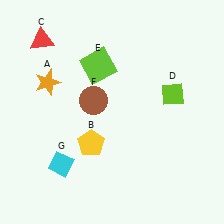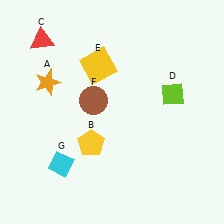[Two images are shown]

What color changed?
The square (E) changed from lime in Image 1 to yellow in Image 2.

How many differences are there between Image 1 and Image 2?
There is 1 difference between the two images.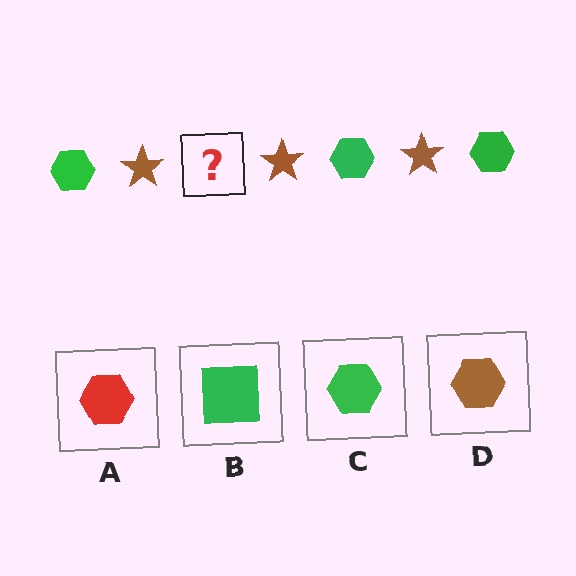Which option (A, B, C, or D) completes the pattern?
C.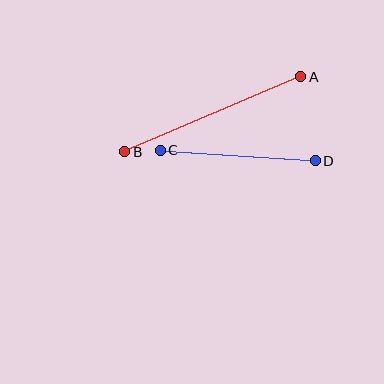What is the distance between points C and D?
The distance is approximately 155 pixels.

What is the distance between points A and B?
The distance is approximately 191 pixels.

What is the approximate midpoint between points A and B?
The midpoint is at approximately (213, 114) pixels.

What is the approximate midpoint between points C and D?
The midpoint is at approximately (238, 156) pixels.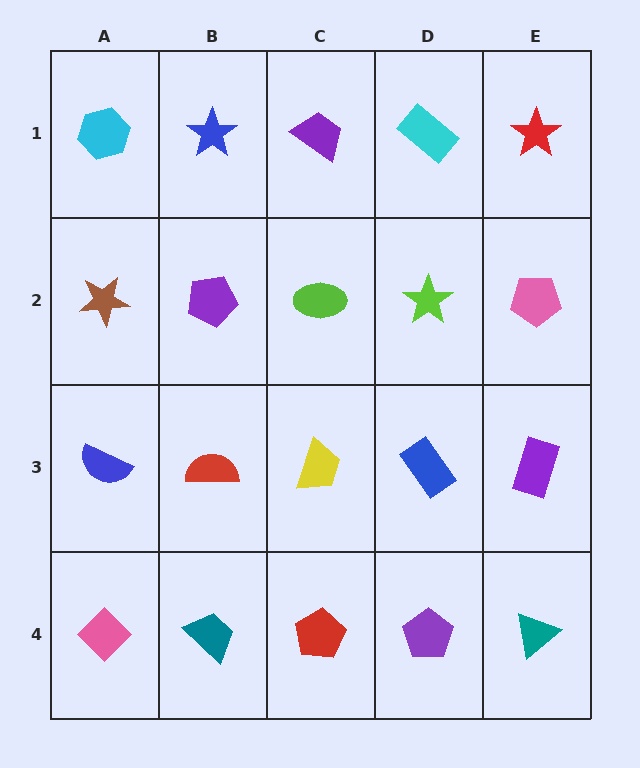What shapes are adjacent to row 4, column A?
A blue semicircle (row 3, column A), a teal trapezoid (row 4, column B).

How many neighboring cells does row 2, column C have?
4.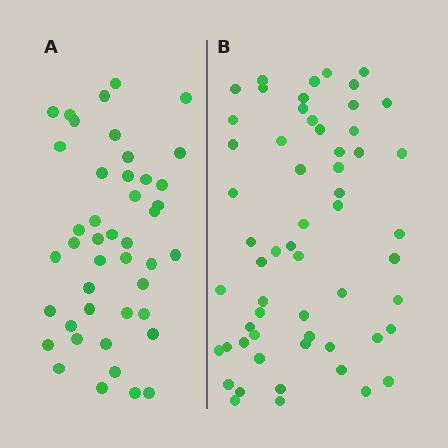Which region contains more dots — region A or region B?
Region B (the right region) has more dots.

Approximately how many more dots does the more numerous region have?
Region B has approximately 15 more dots than region A.